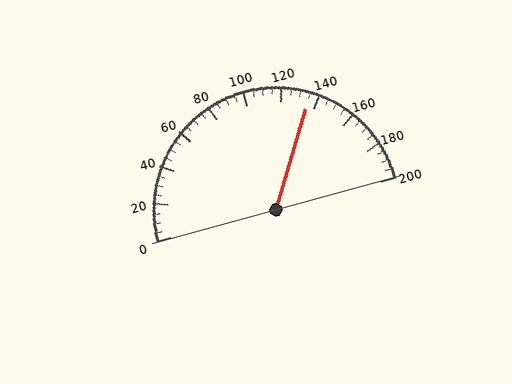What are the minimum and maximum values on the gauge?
The gauge ranges from 0 to 200.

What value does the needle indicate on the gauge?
The needle indicates approximately 135.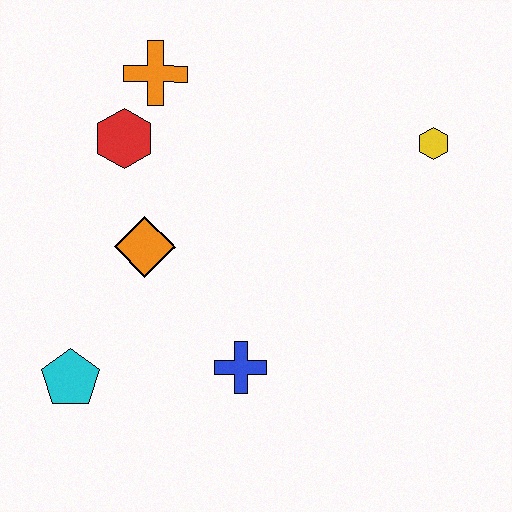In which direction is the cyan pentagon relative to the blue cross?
The cyan pentagon is to the left of the blue cross.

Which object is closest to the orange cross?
The red hexagon is closest to the orange cross.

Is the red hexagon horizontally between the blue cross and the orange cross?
No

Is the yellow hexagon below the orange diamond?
No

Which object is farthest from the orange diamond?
The yellow hexagon is farthest from the orange diamond.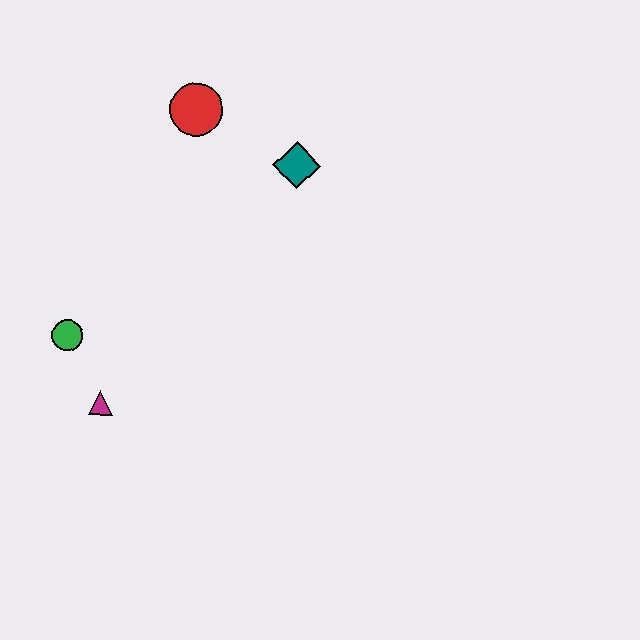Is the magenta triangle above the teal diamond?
No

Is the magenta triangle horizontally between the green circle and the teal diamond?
Yes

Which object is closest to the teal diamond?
The red circle is closest to the teal diamond.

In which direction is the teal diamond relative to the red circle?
The teal diamond is to the right of the red circle.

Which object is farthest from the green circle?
The teal diamond is farthest from the green circle.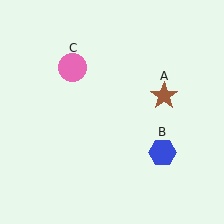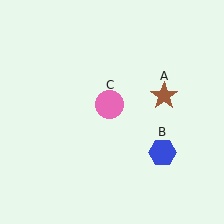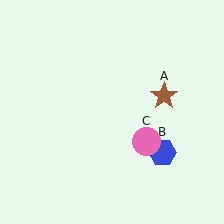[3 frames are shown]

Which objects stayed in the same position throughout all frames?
Brown star (object A) and blue hexagon (object B) remained stationary.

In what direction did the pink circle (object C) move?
The pink circle (object C) moved down and to the right.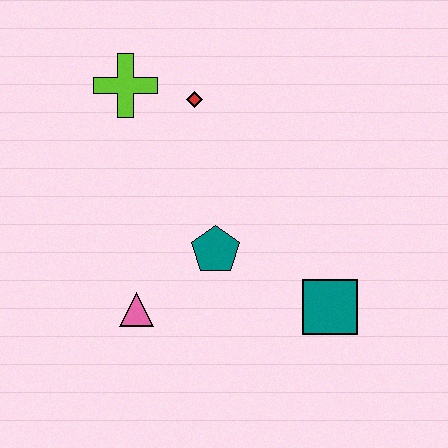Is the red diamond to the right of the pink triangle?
Yes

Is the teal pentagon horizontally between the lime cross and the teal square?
Yes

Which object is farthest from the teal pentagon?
The lime cross is farthest from the teal pentagon.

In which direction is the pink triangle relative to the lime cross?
The pink triangle is below the lime cross.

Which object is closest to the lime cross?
The red diamond is closest to the lime cross.